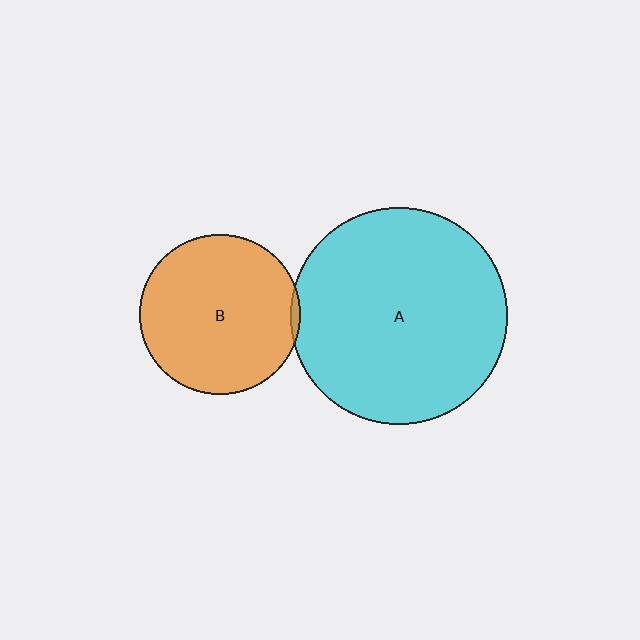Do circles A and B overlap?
Yes.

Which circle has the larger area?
Circle A (cyan).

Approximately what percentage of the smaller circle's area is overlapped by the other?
Approximately 5%.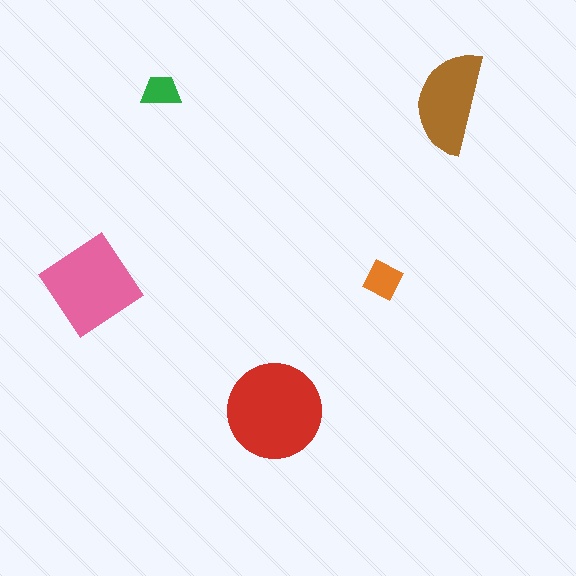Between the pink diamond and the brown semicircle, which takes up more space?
The pink diamond.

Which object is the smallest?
The green trapezoid.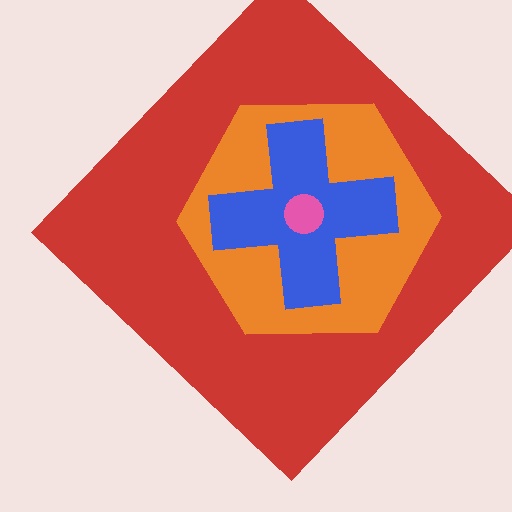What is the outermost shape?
The red diamond.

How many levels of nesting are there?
4.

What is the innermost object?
The pink circle.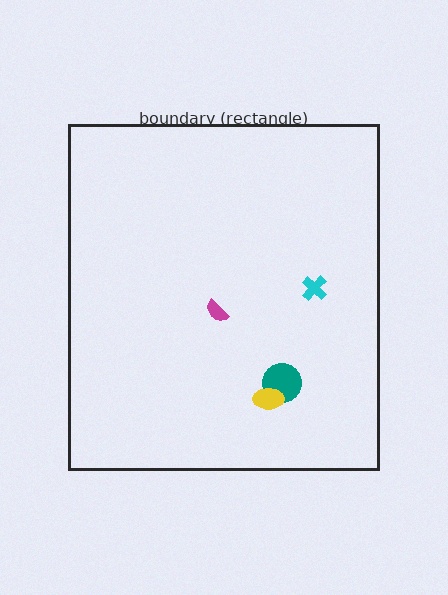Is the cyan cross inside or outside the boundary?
Inside.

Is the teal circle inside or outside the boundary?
Inside.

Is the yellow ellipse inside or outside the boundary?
Inside.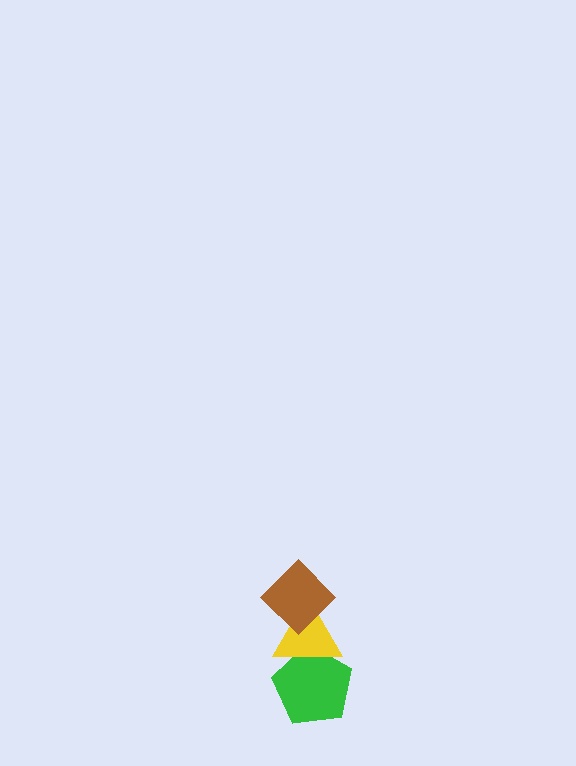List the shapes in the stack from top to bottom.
From top to bottom: the brown diamond, the yellow triangle, the green pentagon.